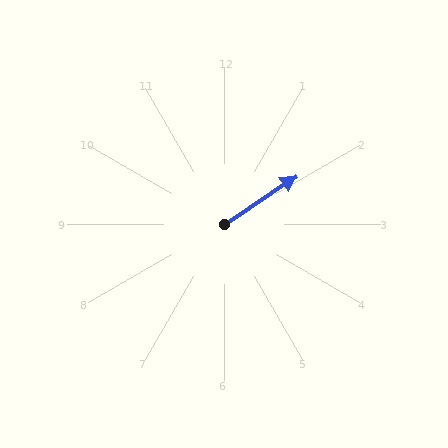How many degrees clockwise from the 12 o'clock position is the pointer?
Approximately 56 degrees.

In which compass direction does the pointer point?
Northeast.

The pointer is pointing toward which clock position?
Roughly 2 o'clock.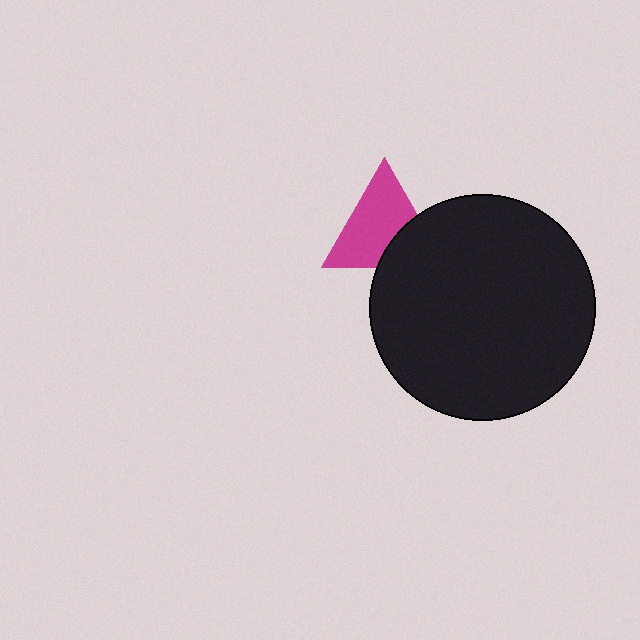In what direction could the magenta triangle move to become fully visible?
The magenta triangle could move toward the upper-left. That would shift it out from behind the black circle entirely.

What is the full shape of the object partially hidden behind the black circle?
The partially hidden object is a magenta triangle.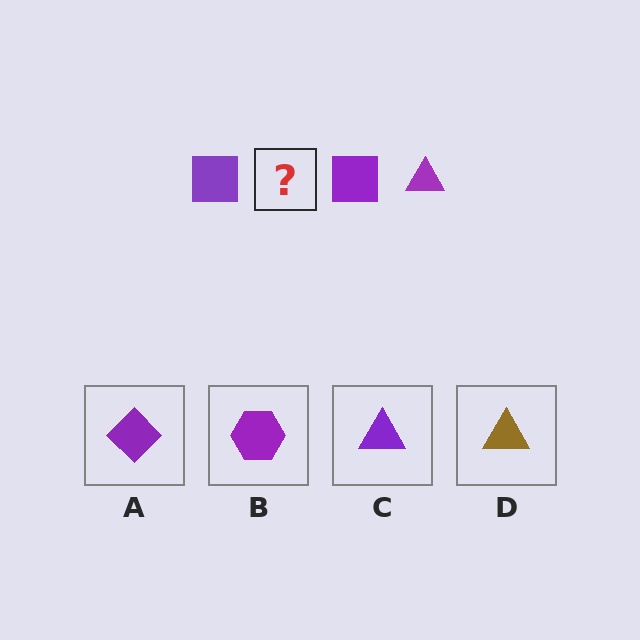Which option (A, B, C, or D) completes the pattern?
C.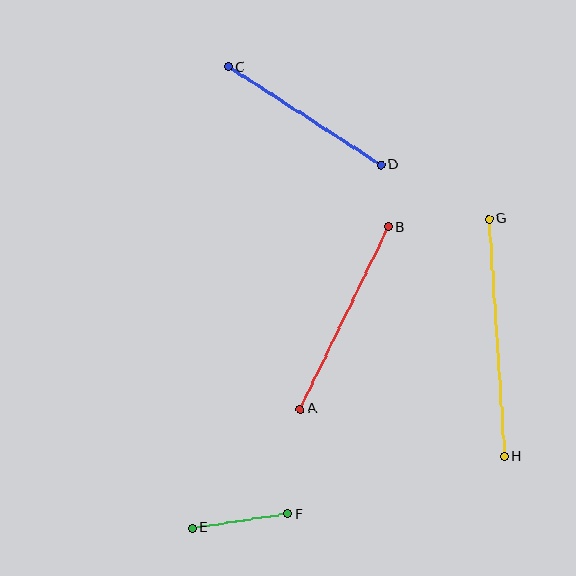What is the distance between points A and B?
The distance is approximately 201 pixels.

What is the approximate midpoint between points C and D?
The midpoint is at approximately (305, 116) pixels.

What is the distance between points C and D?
The distance is approximately 181 pixels.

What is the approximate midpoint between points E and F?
The midpoint is at approximately (240, 521) pixels.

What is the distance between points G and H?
The distance is approximately 238 pixels.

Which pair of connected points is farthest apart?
Points G and H are farthest apart.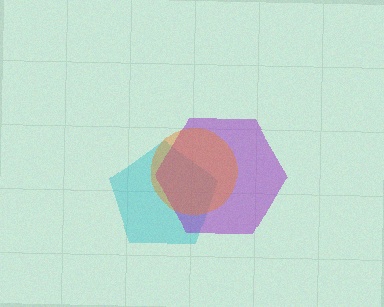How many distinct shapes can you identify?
There are 3 distinct shapes: a cyan pentagon, a purple hexagon, an orange circle.